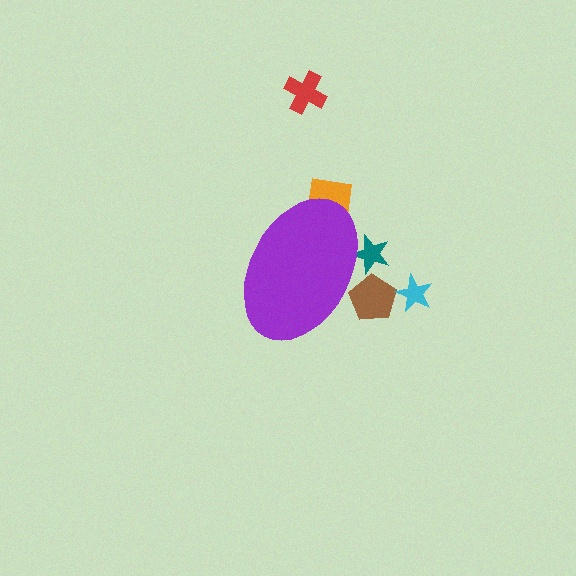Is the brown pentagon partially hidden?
Yes, the brown pentagon is partially hidden behind the purple ellipse.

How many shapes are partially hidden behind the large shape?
3 shapes are partially hidden.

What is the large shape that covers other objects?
A purple ellipse.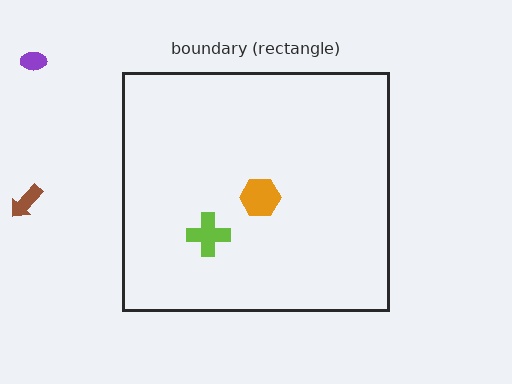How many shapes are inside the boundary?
2 inside, 2 outside.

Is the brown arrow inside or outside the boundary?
Outside.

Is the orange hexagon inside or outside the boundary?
Inside.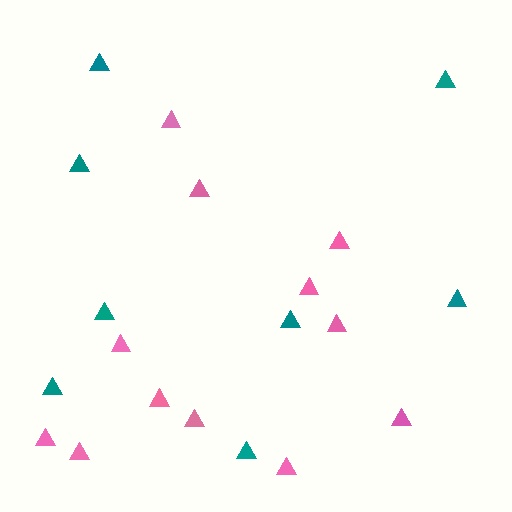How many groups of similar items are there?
There are 2 groups: one group of teal triangles (8) and one group of pink triangles (12).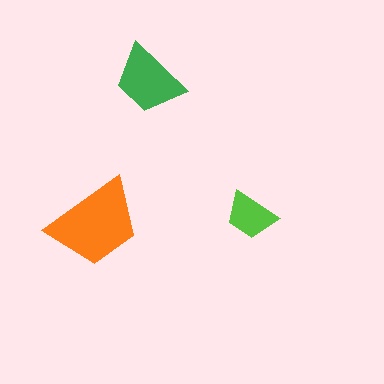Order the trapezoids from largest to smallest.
the orange one, the green one, the lime one.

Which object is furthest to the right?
The lime trapezoid is rightmost.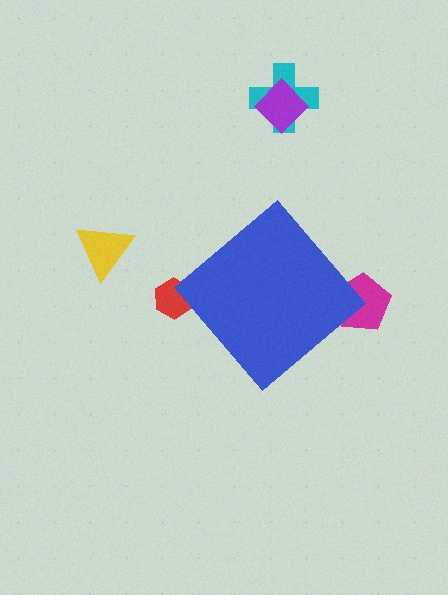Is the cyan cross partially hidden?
No, the cyan cross is fully visible.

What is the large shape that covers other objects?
A blue diamond.